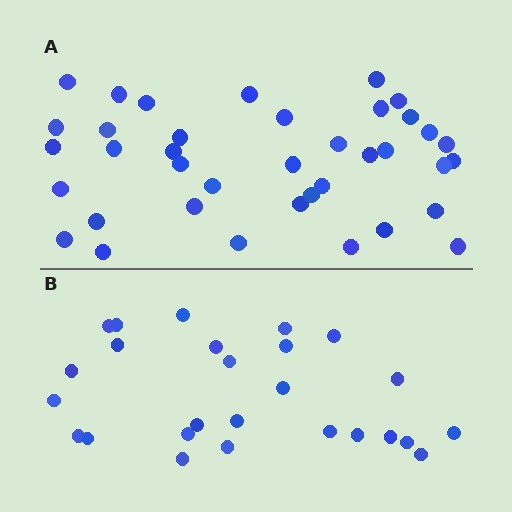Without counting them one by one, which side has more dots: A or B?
Region A (the top region) has more dots.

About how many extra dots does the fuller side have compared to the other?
Region A has roughly 12 or so more dots than region B.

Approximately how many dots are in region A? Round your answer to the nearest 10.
About 40 dots. (The exact count is 38, which rounds to 40.)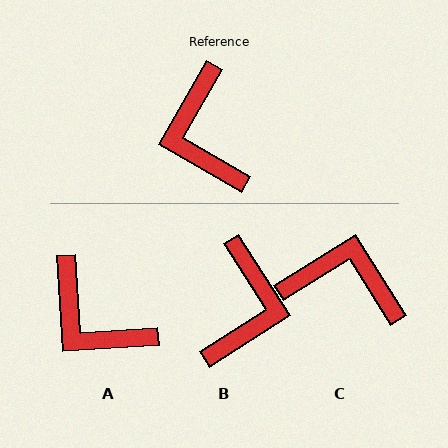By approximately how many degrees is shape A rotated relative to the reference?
Approximately 33 degrees counter-clockwise.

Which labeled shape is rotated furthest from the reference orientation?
B, about 153 degrees away.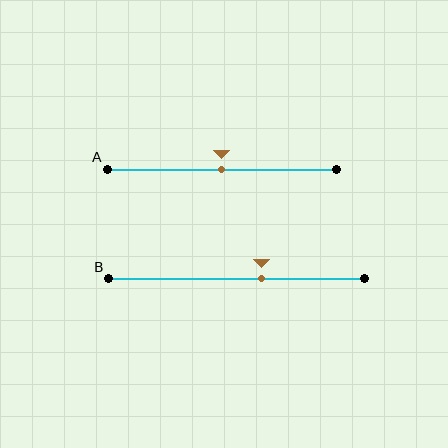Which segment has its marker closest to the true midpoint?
Segment A has its marker closest to the true midpoint.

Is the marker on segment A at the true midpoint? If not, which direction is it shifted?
Yes, the marker on segment A is at the true midpoint.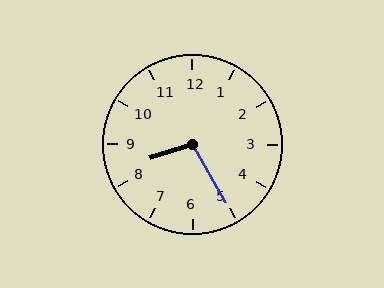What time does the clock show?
8:25.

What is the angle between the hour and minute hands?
Approximately 102 degrees.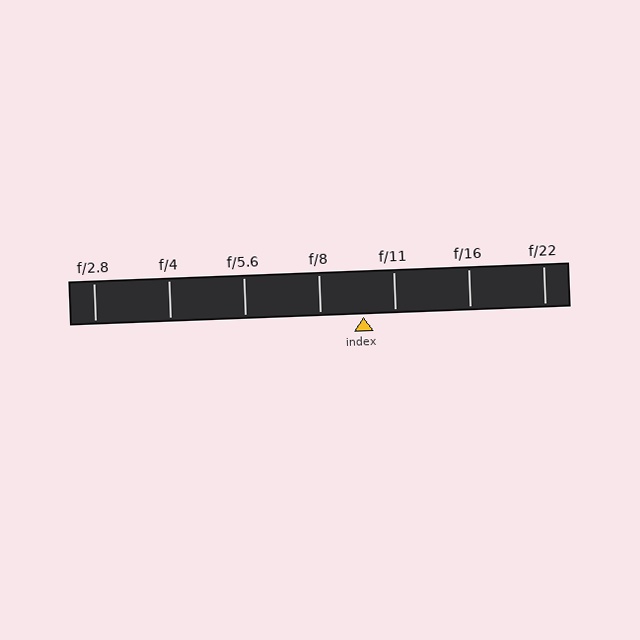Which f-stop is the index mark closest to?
The index mark is closest to f/11.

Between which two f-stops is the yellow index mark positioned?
The index mark is between f/8 and f/11.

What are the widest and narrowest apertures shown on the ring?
The widest aperture shown is f/2.8 and the narrowest is f/22.